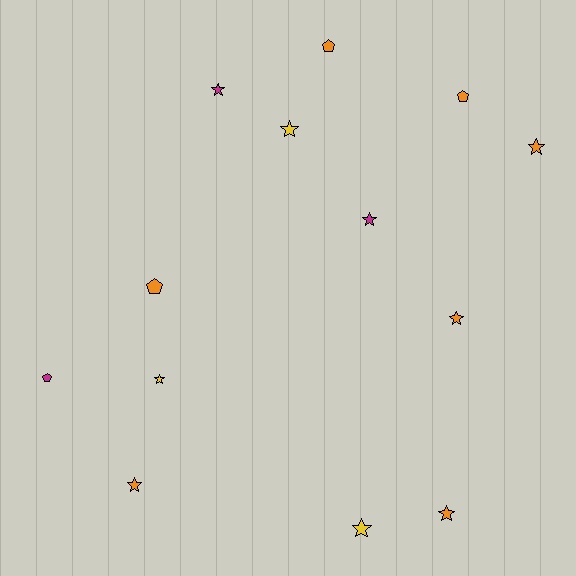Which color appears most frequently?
Orange, with 7 objects.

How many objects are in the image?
There are 13 objects.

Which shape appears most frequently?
Star, with 9 objects.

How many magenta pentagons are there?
There is 1 magenta pentagon.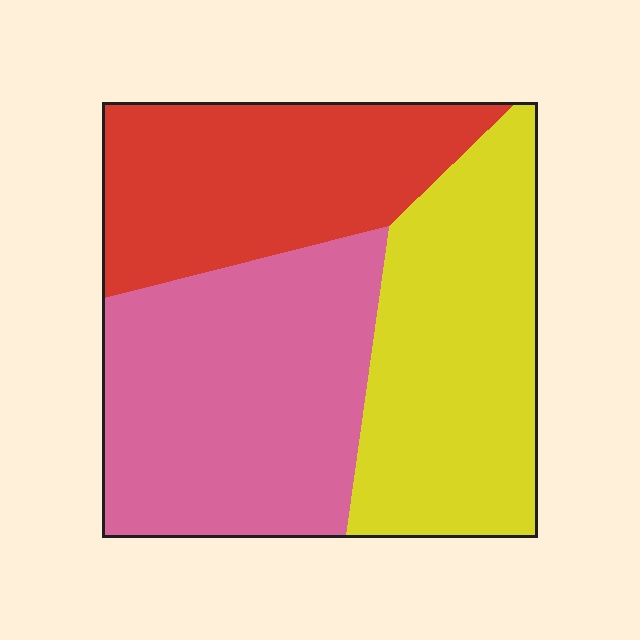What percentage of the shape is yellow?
Yellow covers 34% of the shape.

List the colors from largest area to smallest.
From largest to smallest: pink, yellow, red.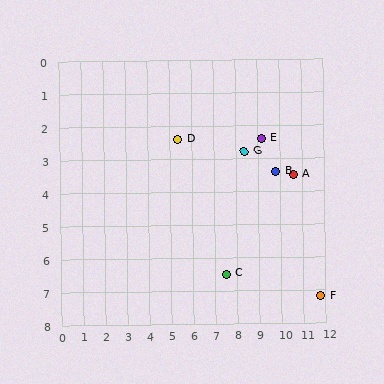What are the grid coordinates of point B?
Point B is at approximately (9.8, 3.4).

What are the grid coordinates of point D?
Point D is at approximately (5.4, 2.4).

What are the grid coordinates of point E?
Point E is at approximately (9.2, 2.4).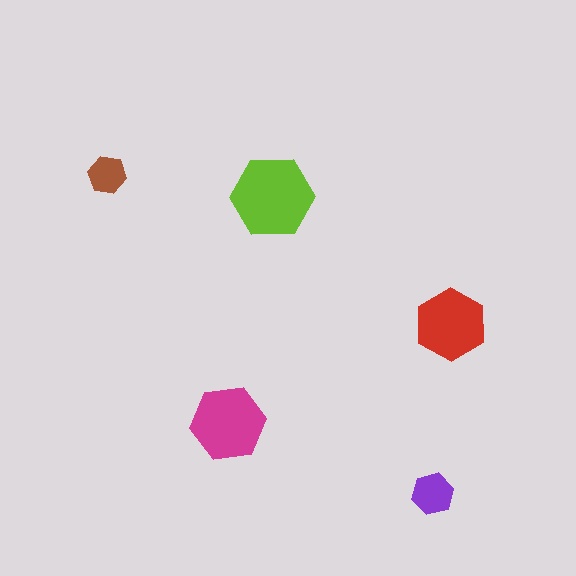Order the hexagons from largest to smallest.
the lime one, the magenta one, the red one, the purple one, the brown one.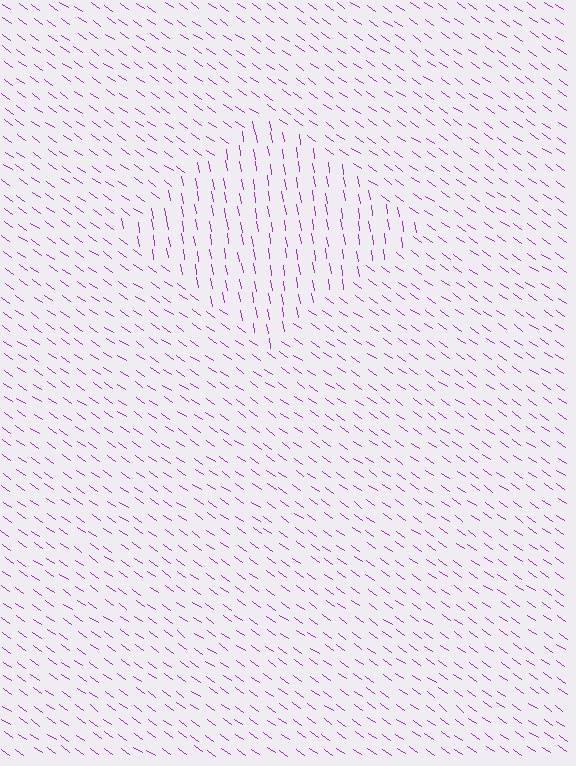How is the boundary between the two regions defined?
The boundary is defined purely by a change in line orientation (approximately 45 degrees difference). All lines are the same color and thickness.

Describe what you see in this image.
The image is filled with small purple line segments. A diamond region in the image has lines oriented differently from the surrounding lines, creating a visible texture boundary.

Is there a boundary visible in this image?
Yes, there is a texture boundary formed by a change in line orientation.